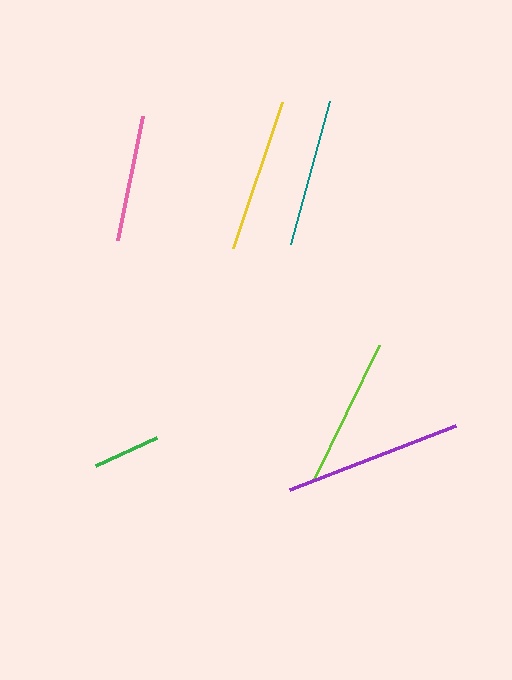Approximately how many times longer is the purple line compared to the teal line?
The purple line is approximately 1.2 times the length of the teal line.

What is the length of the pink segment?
The pink segment is approximately 127 pixels long.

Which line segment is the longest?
The purple line is the longest at approximately 178 pixels.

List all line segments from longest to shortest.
From longest to shortest: purple, yellow, lime, teal, pink, green.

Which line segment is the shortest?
The green line is the shortest at approximately 67 pixels.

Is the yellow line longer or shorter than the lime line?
The yellow line is longer than the lime line.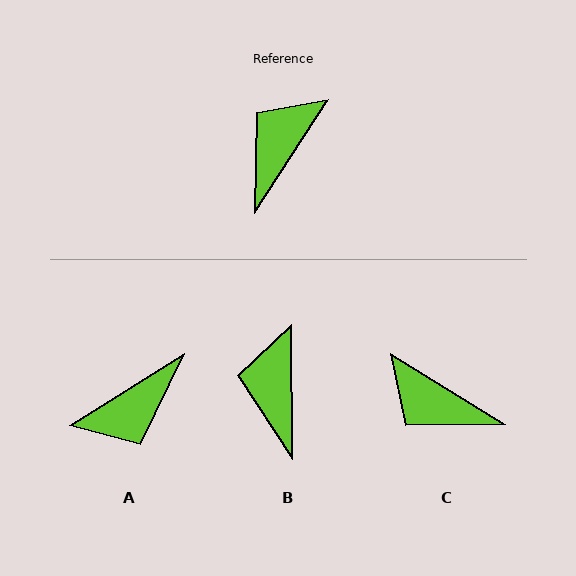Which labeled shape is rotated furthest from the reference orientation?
A, about 155 degrees away.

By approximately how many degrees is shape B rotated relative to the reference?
Approximately 34 degrees counter-clockwise.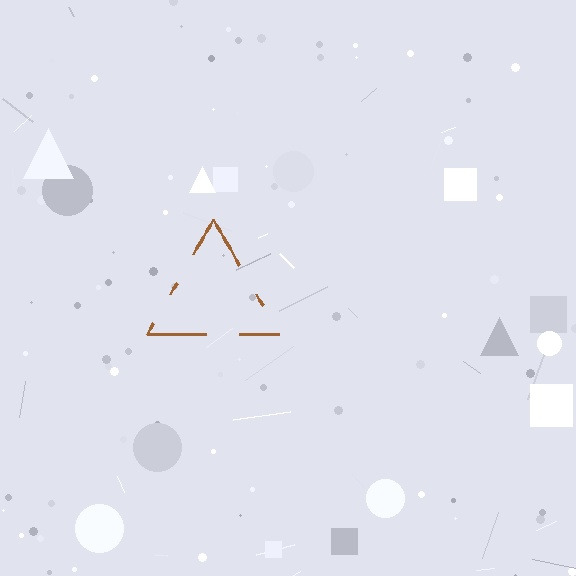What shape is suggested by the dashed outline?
The dashed outline suggests a triangle.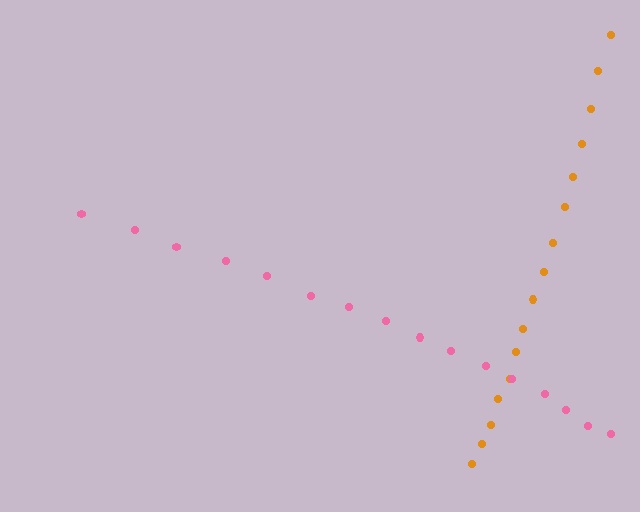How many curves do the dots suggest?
There are 2 distinct paths.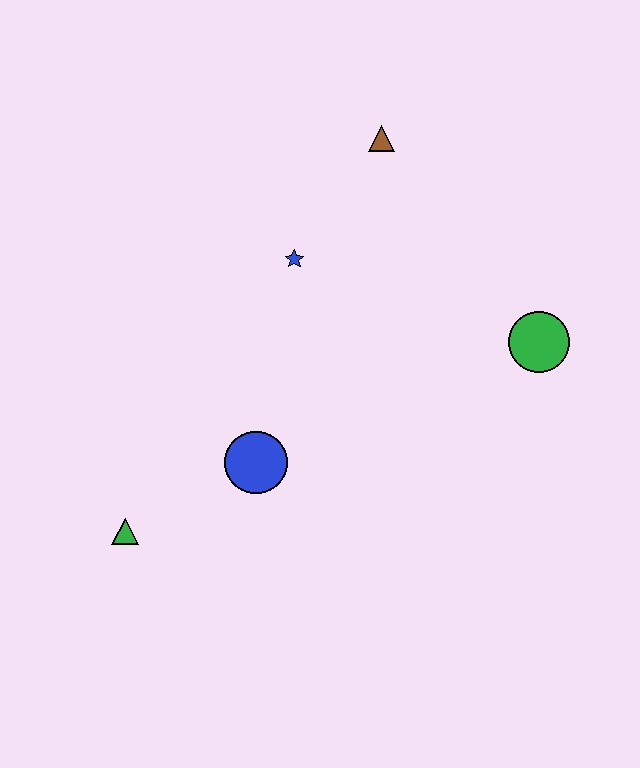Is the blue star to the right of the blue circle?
Yes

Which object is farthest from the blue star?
The green triangle is farthest from the blue star.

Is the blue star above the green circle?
Yes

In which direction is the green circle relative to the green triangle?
The green circle is to the right of the green triangle.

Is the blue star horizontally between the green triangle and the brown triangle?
Yes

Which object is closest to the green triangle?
The blue circle is closest to the green triangle.